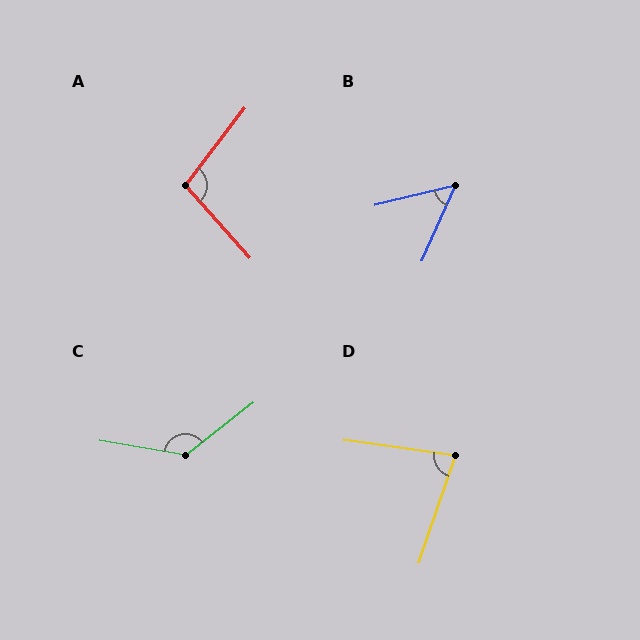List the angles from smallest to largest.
B (53°), D (79°), A (101°), C (133°).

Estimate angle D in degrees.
Approximately 79 degrees.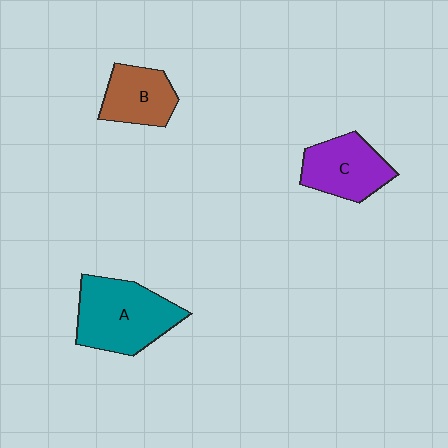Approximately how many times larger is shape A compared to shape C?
Approximately 1.4 times.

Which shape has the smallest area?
Shape B (brown).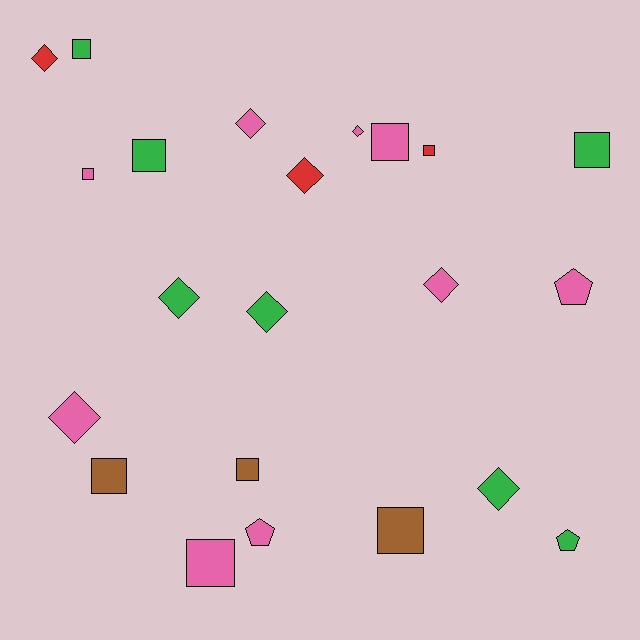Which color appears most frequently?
Pink, with 9 objects.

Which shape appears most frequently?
Square, with 10 objects.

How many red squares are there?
There is 1 red square.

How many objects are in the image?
There are 22 objects.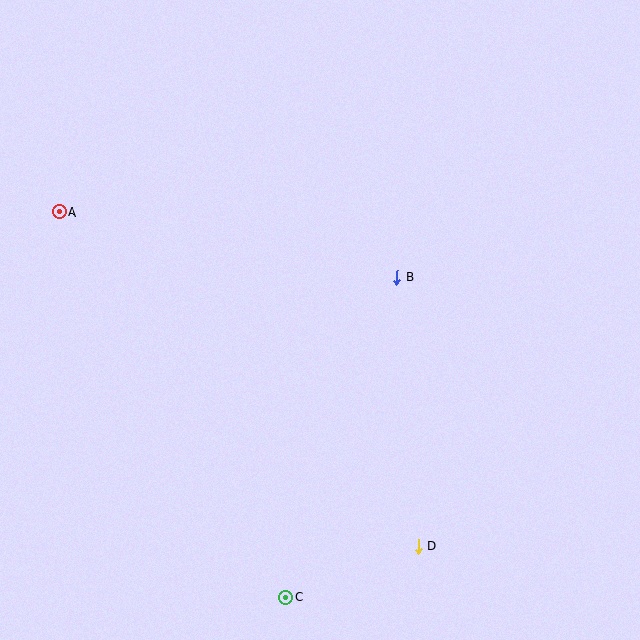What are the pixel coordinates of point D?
Point D is at (418, 546).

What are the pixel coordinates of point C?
Point C is at (286, 597).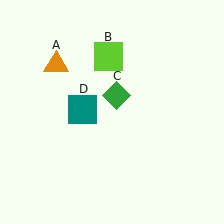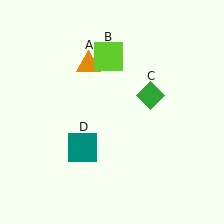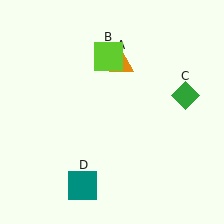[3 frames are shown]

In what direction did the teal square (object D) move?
The teal square (object D) moved down.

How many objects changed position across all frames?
3 objects changed position: orange triangle (object A), green diamond (object C), teal square (object D).